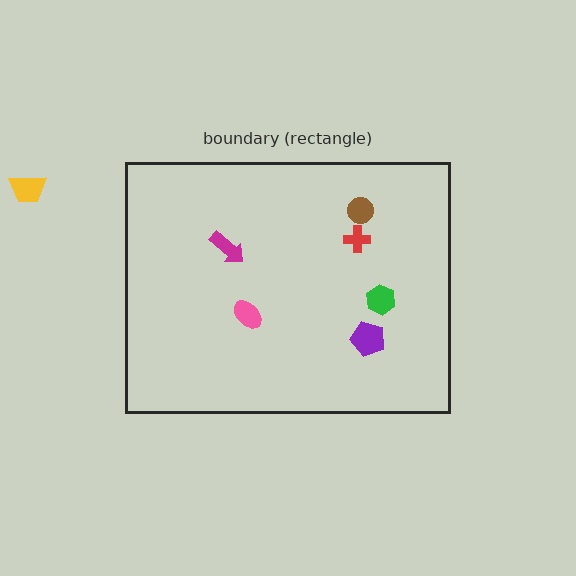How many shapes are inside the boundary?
6 inside, 1 outside.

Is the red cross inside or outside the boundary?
Inside.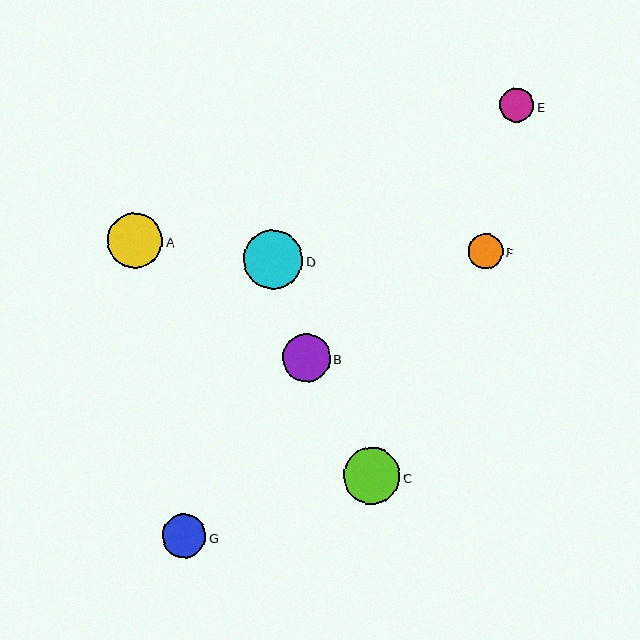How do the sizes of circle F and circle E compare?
Circle F and circle E are approximately the same size.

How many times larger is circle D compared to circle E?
Circle D is approximately 1.7 times the size of circle E.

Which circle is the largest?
Circle D is the largest with a size of approximately 60 pixels.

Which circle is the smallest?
Circle E is the smallest with a size of approximately 34 pixels.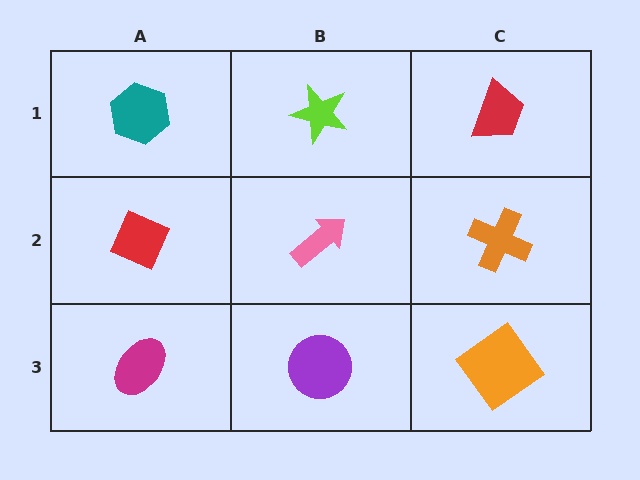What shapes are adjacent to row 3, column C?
An orange cross (row 2, column C), a purple circle (row 3, column B).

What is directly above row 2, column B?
A lime star.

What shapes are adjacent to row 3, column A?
A red diamond (row 2, column A), a purple circle (row 3, column B).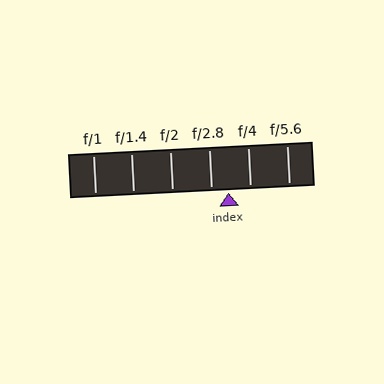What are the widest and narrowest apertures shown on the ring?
The widest aperture shown is f/1 and the narrowest is f/5.6.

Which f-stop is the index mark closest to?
The index mark is closest to f/2.8.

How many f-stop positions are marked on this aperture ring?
There are 6 f-stop positions marked.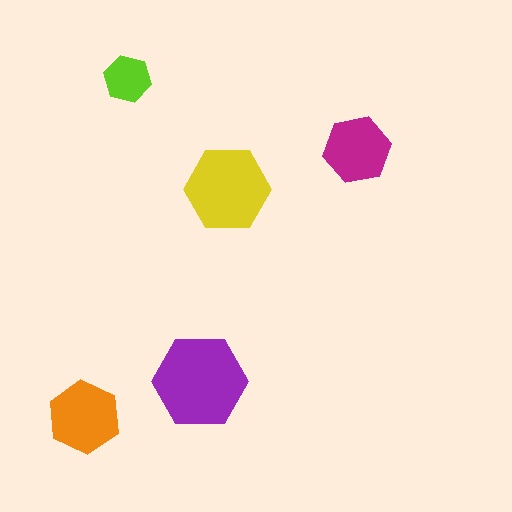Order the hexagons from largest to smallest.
the purple one, the yellow one, the orange one, the magenta one, the lime one.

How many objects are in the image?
There are 5 objects in the image.